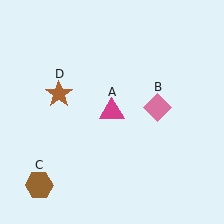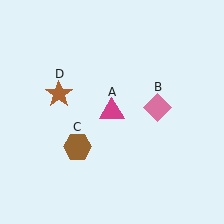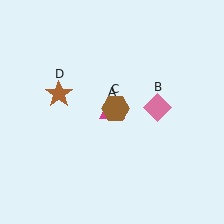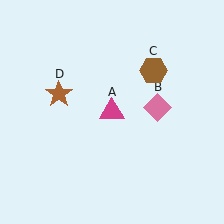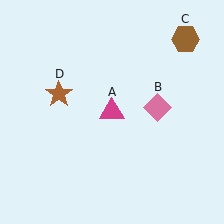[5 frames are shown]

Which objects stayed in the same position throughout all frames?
Magenta triangle (object A) and pink diamond (object B) and brown star (object D) remained stationary.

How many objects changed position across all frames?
1 object changed position: brown hexagon (object C).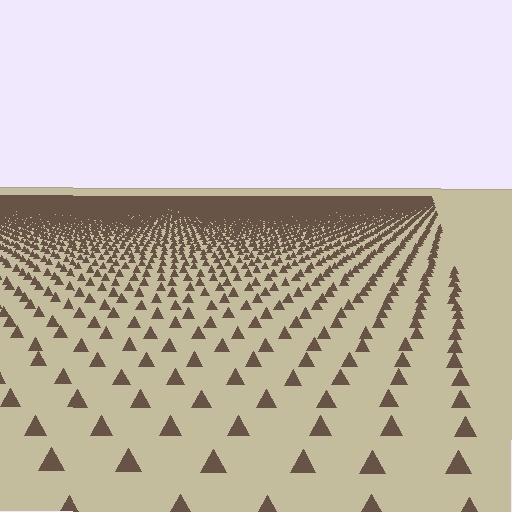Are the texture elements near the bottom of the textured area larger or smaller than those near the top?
Larger. Near the bottom, elements are closer to the viewer and appear at a bigger on-screen size.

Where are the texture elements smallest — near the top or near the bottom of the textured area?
Near the top.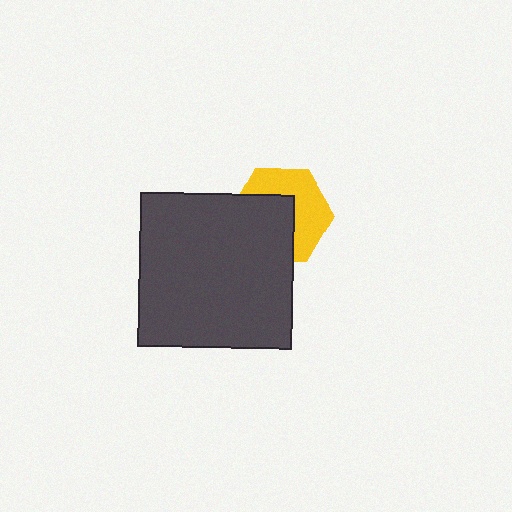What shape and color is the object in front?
The object in front is a dark gray square.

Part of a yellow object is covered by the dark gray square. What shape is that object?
It is a hexagon.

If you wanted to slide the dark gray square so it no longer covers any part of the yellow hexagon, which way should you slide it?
Slide it toward the lower-left — that is the most direct way to separate the two shapes.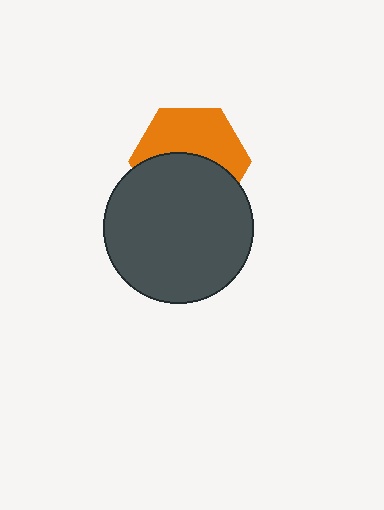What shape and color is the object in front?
The object in front is a dark gray circle.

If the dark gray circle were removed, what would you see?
You would see the complete orange hexagon.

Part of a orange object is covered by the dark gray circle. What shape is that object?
It is a hexagon.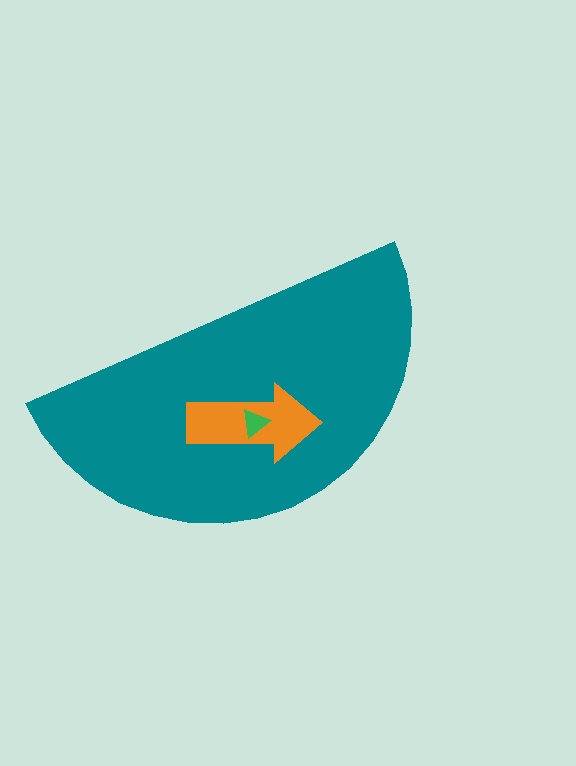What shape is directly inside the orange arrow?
The green triangle.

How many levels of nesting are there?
3.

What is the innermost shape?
The green triangle.